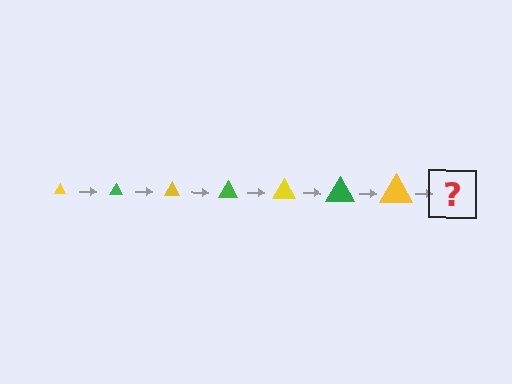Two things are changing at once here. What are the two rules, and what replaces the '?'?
The two rules are that the triangle grows larger each step and the color cycles through yellow and green. The '?' should be a green triangle, larger than the previous one.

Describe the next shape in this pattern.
It should be a green triangle, larger than the previous one.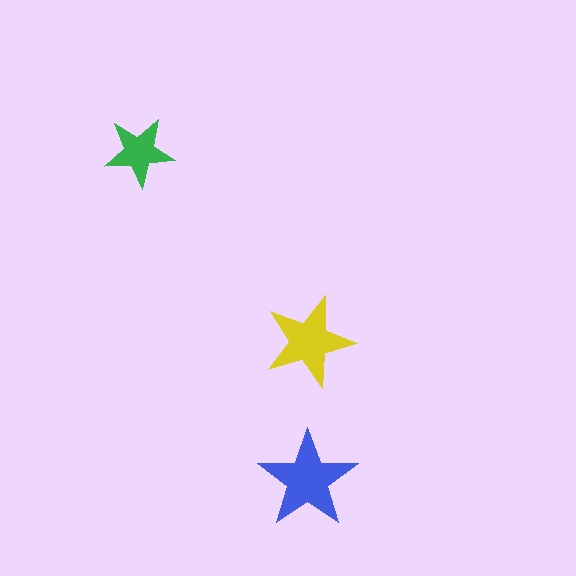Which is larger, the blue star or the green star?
The blue one.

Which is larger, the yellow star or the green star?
The yellow one.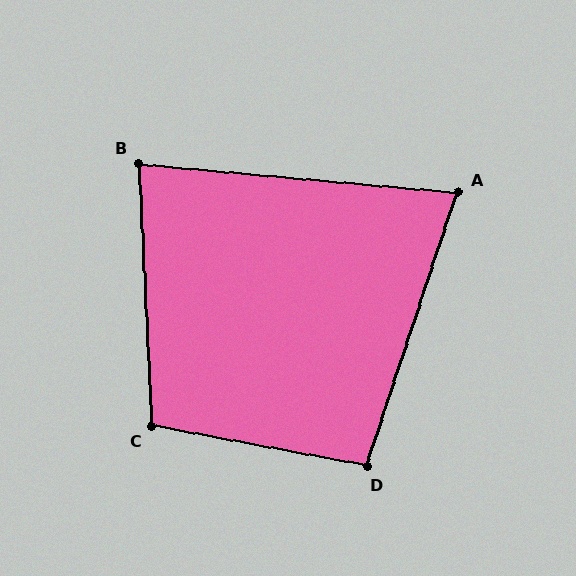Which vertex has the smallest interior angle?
A, at approximately 77 degrees.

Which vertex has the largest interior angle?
C, at approximately 103 degrees.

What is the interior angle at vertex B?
Approximately 82 degrees (acute).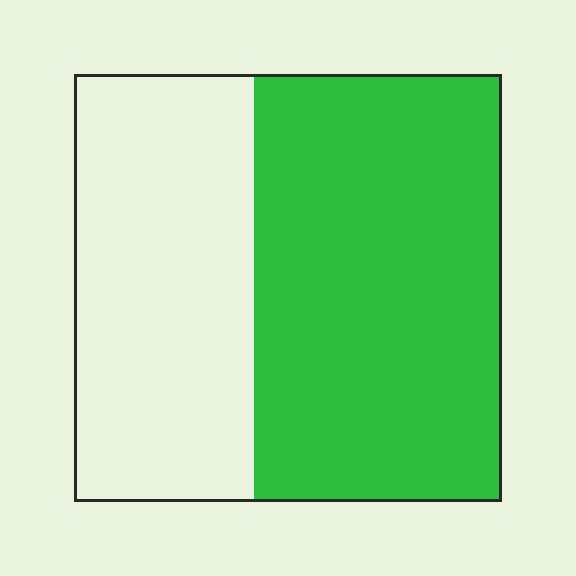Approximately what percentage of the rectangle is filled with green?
Approximately 60%.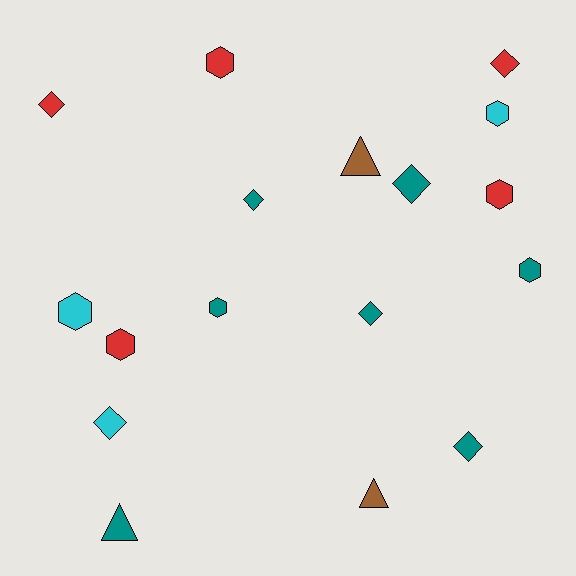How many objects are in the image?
There are 17 objects.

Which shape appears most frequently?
Hexagon, with 7 objects.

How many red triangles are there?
There are no red triangles.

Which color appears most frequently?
Teal, with 7 objects.